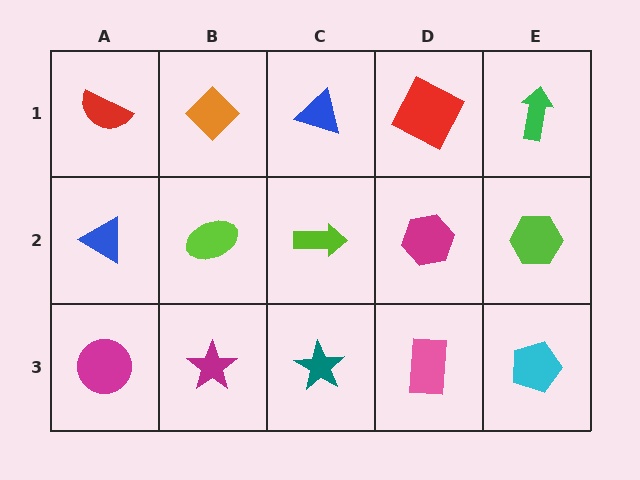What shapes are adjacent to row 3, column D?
A magenta hexagon (row 2, column D), a teal star (row 3, column C), a cyan pentagon (row 3, column E).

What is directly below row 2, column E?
A cyan pentagon.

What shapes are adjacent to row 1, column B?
A lime ellipse (row 2, column B), a red semicircle (row 1, column A), a blue triangle (row 1, column C).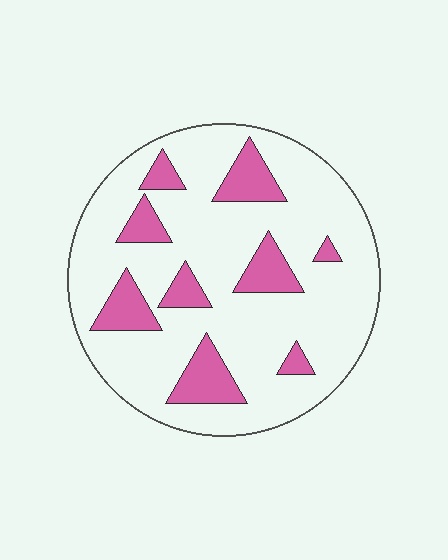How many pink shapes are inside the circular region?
9.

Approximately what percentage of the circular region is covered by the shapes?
Approximately 20%.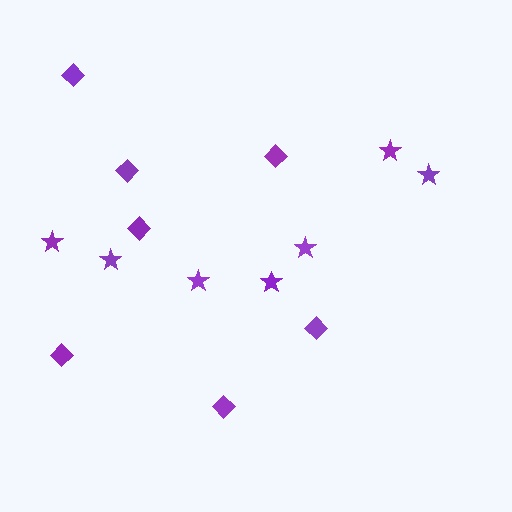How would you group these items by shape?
There are 2 groups: one group of stars (7) and one group of diamonds (7).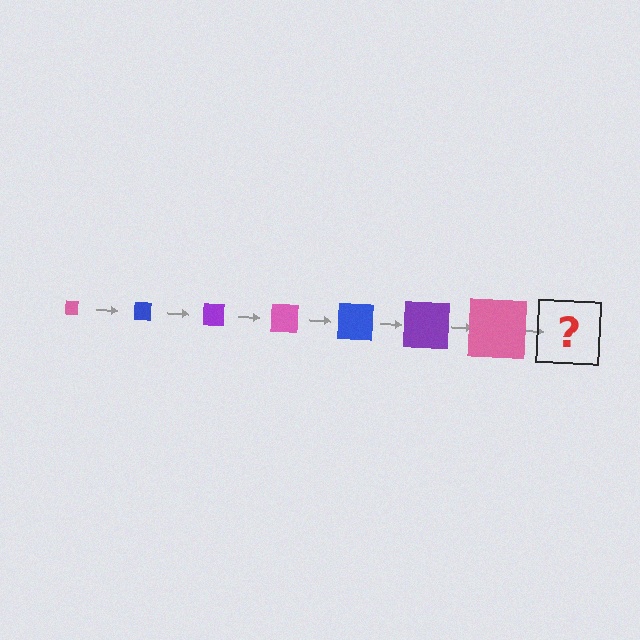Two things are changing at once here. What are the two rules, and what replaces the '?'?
The two rules are that the square grows larger each step and the color cycles through pink, blue, and purple. The '?' should be a blue square, larger than the previous one.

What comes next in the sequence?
The next element should be a blue square, larger than the previous one.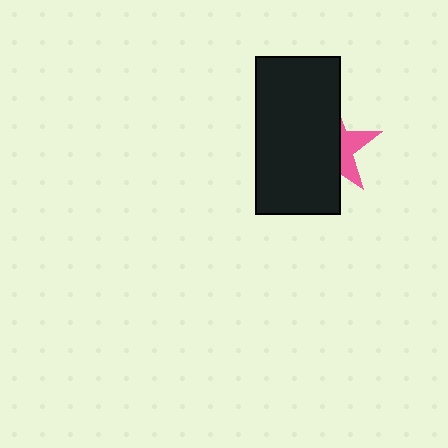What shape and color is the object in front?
The object in front is a black rectangle.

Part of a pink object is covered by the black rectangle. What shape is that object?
It is a star.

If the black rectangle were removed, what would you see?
You would see the complete pink star.